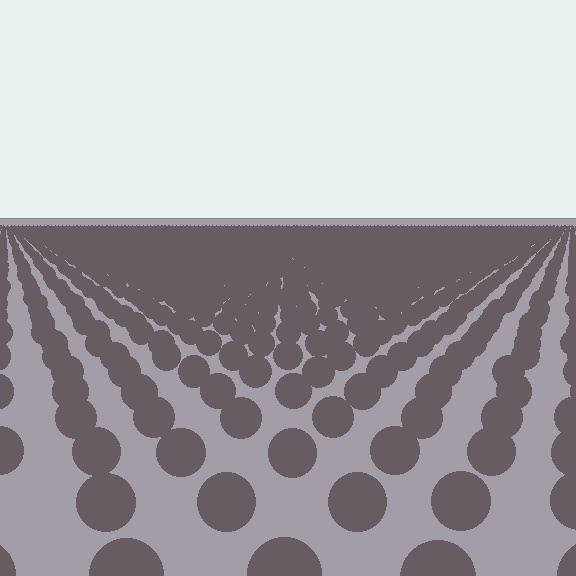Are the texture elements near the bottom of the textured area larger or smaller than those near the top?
Larger. Near the bottom, elements are closer to the viewer and appear at a bigger on-screen size.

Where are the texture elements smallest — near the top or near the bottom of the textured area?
Near the top.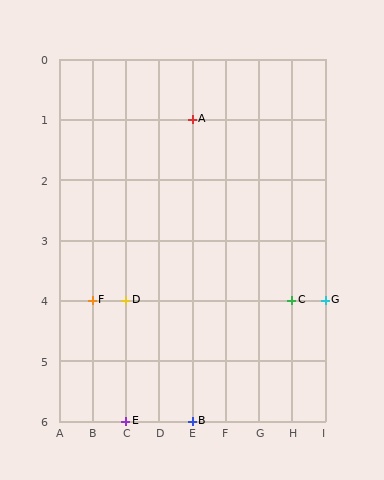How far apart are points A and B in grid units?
Points A and B are 5 rows apart.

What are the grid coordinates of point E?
Point E is at grid coordinates (C, 6).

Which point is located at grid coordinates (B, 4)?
Point F is at (B, 4).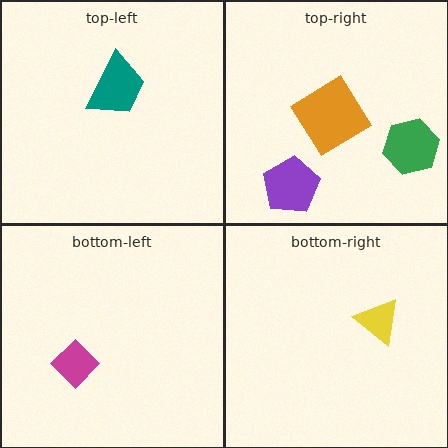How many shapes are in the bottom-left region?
1.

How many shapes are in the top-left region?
1.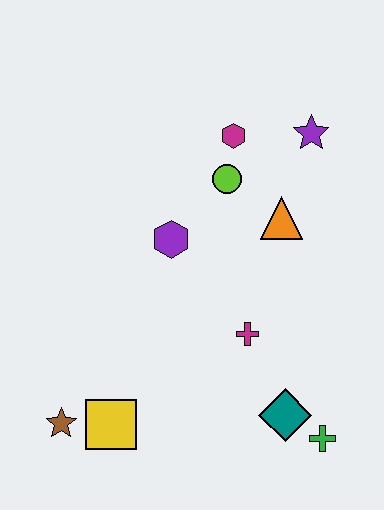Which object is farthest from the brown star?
The purple star is farthest from the brown star.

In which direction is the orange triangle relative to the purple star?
The orange triangle is below the purple star.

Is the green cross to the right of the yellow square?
Yes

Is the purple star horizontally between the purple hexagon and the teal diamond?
No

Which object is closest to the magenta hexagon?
The lime circle is closest to the magenta hexagon.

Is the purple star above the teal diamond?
Yes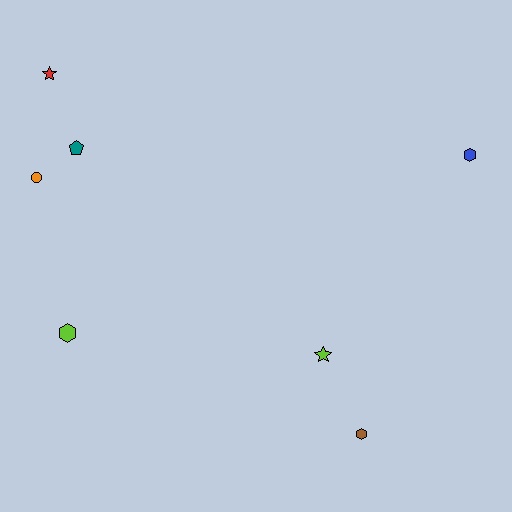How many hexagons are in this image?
There are 3 hexagons.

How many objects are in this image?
There are 7 objects.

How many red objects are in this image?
There is 1 red object.